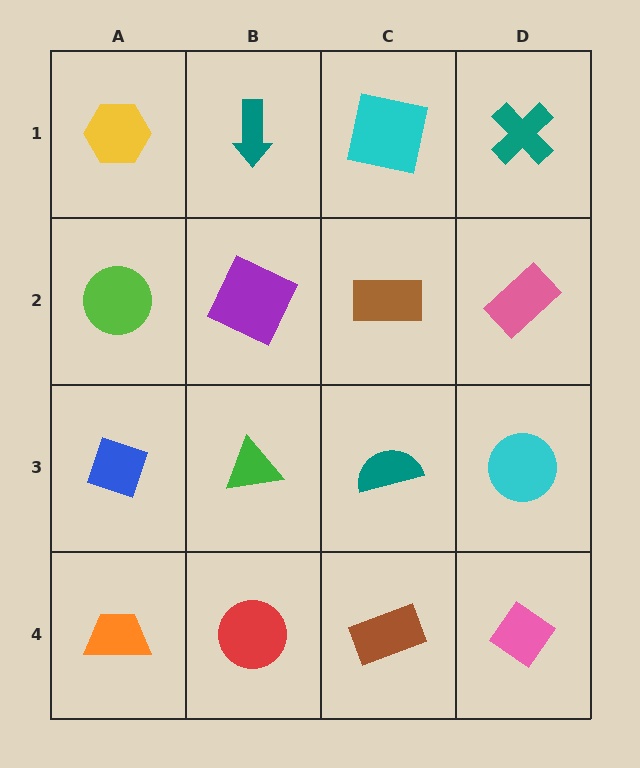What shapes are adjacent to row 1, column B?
A purple square (row 2, column B), a yellow hexagon (row 1, column A), a cyan square (row 1, column C).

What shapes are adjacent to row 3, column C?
A brown rectangle (row 2, column C), a brown rectangle (row 4, column C), a green triangle (row 3, column B), a cyan circle (row 3, column D).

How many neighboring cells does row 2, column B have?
4.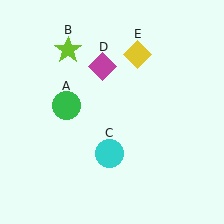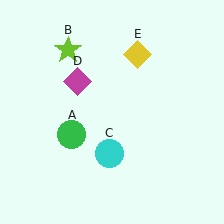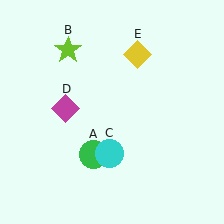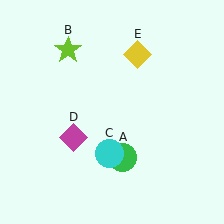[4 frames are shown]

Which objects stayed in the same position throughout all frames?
Lime star (object B) and cyan circle (object C) and yellow diamond (object E) remained stationary.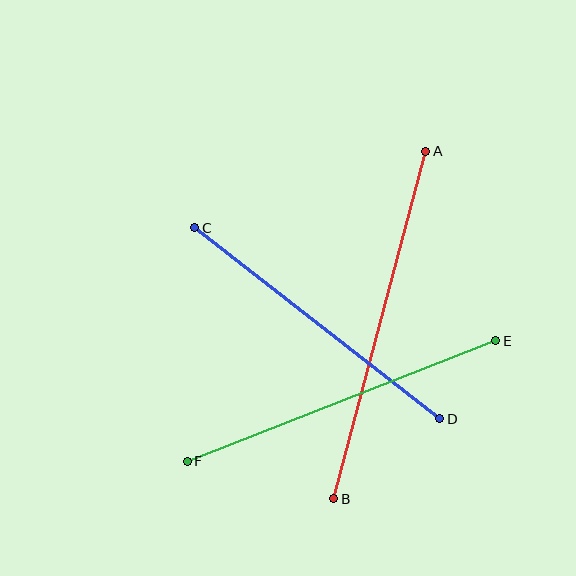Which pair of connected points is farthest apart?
Points A and B are farthest apart.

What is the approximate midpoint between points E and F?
The midpoint is at approximately (342, 401) pixels.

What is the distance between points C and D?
The distance is approximately 311 pixels.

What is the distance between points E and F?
The distance is approximately 331 pixels.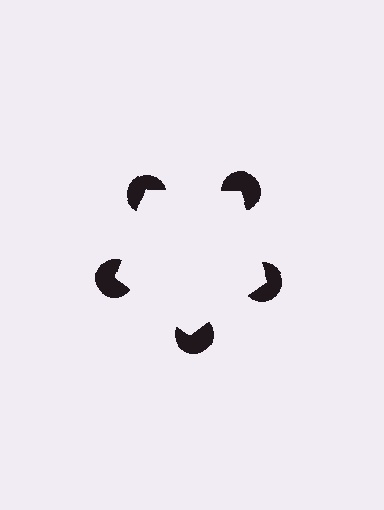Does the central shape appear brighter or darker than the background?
It typically appears slightly brighter than the background, even though no actual brightness change is drawn.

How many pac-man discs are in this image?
There are 5 — one at each vertex of the illusory pentagon.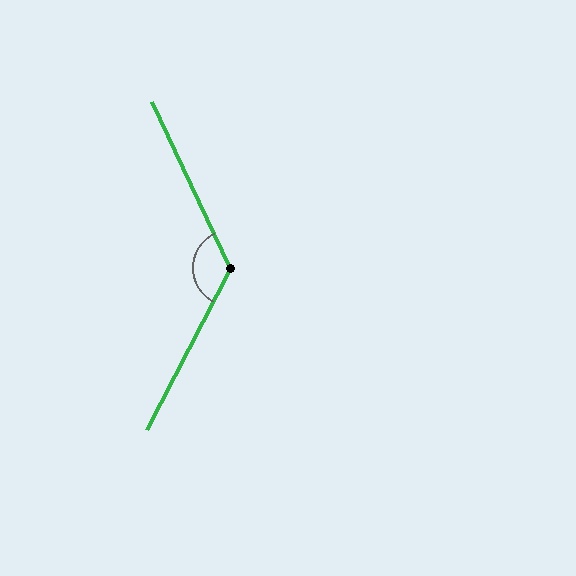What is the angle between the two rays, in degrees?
Approximately 127 degrees.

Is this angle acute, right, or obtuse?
It is obtuse.